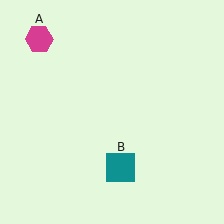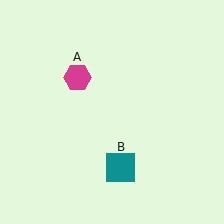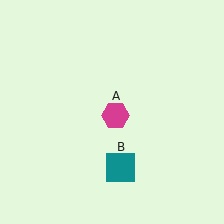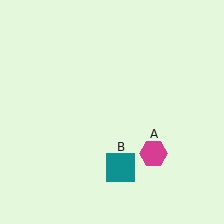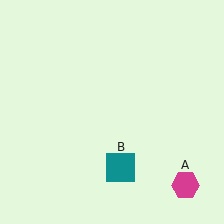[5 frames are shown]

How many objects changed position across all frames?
1 object changed position: magenta hexagon (object A).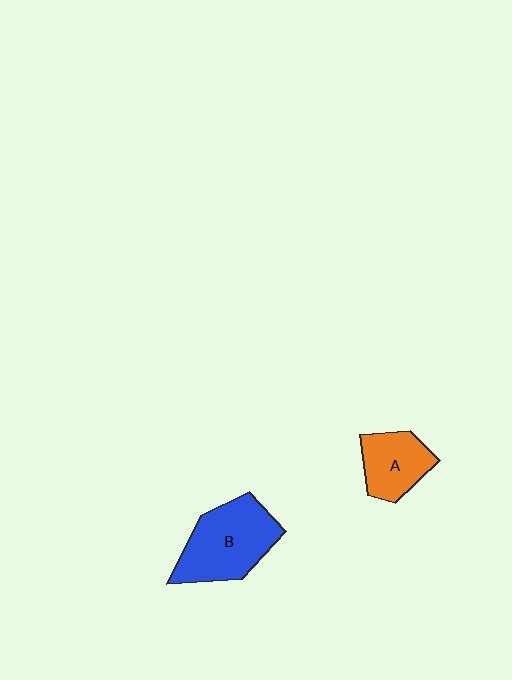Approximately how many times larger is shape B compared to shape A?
Approximately 1.6 times.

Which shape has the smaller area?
Shape A (orange).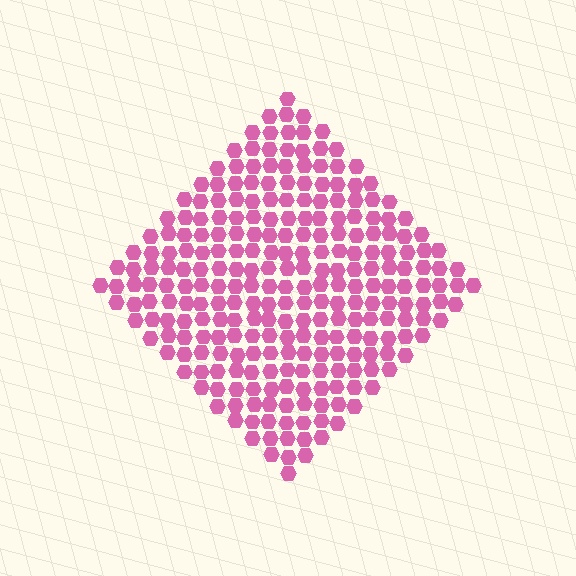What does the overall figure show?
The overall figure shows a diamond.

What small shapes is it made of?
It is made of small hexagons.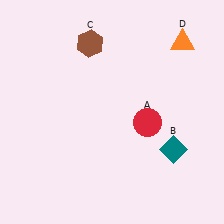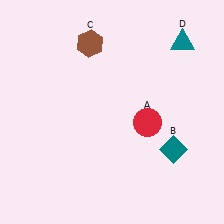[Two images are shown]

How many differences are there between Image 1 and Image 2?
There is 1 difference between the two images.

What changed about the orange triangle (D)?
In Image 1, D is orange. In Image 2, it changed to teal.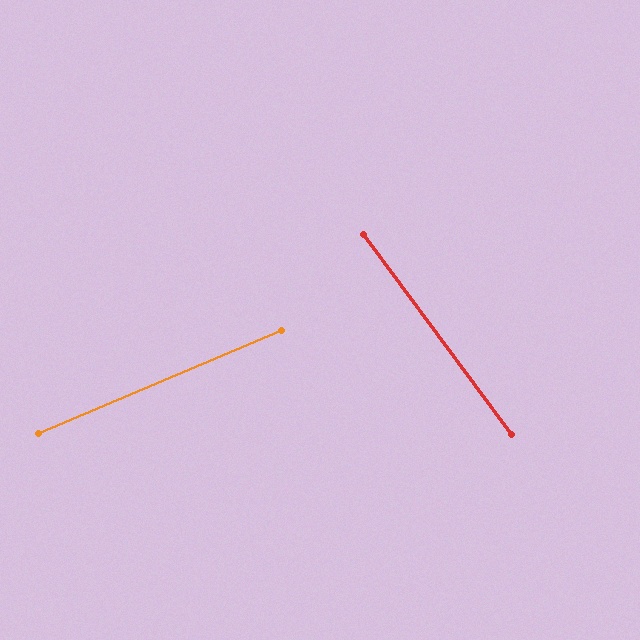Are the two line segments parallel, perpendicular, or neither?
Neither parallel nor perpendicular — they differ by about 76°.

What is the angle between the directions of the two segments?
Approximately 76 degrees.